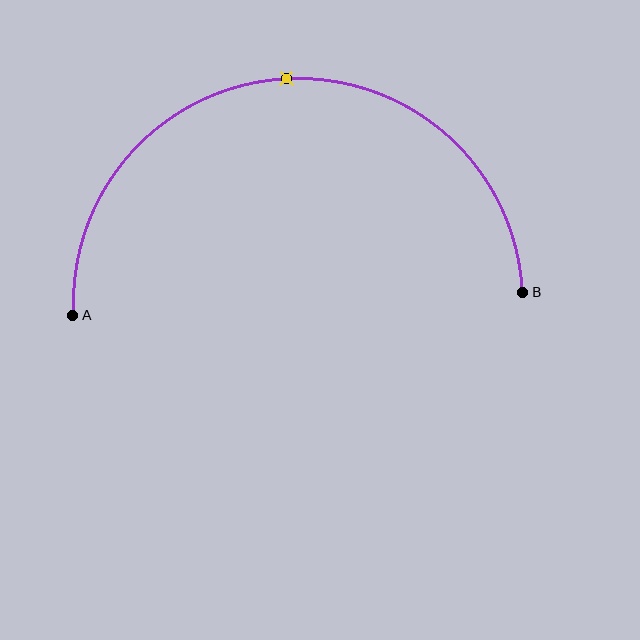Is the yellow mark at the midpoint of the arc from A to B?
Yes. The yellow mark lies on the arc at equal arc-length from both A and B — it is the arc midpoint.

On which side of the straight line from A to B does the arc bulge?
The arc bulges above the straight line connecting A and B.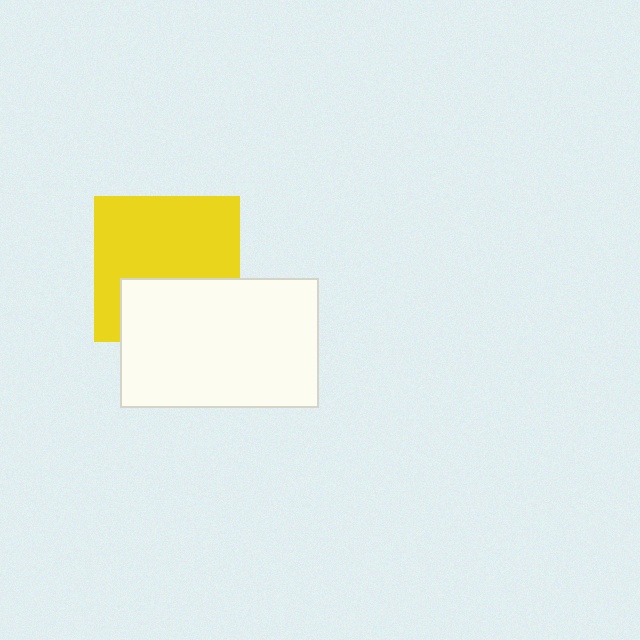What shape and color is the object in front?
The object in front is a white rectangle.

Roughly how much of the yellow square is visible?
About half of it is visible (roughly 64%).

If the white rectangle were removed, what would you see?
You would see the complete yellow square.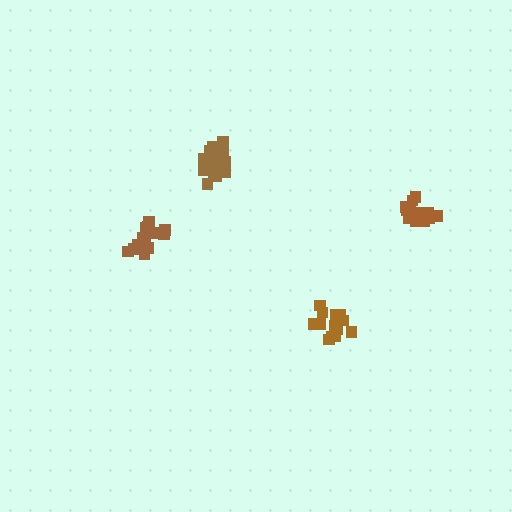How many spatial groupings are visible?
There are 4 spatial groupings.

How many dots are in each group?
Group 1: 14 dots, Group 2: 17 dots, Group 3: 14 dots, Group 4: 14 dots (59 total).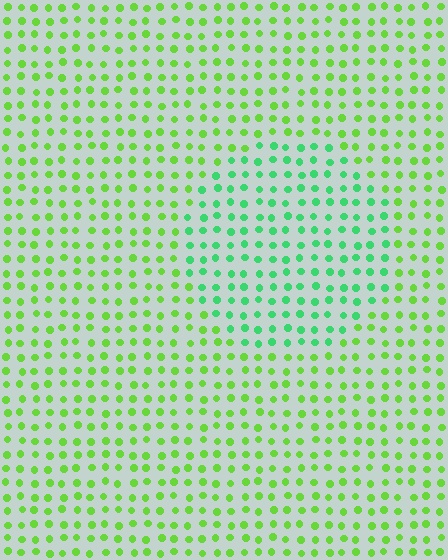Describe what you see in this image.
The image is filled with small lime elements in a uniform arrangement. A circle-shaped region is visible where the elements are tinted to a slightly different hue, forming a subtle color boundary.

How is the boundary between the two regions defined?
The boundary is defined purely by a slight shift in hue (about 37 degrees). Spacing, size, and orientation are identical on both sides.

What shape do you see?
I see a circle.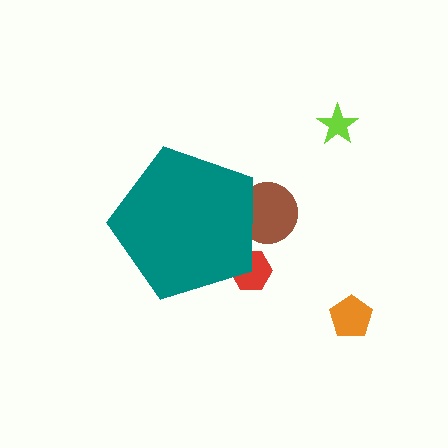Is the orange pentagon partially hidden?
No, the orange pentagon is fully visible.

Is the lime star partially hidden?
No, the lime star is fully visible.